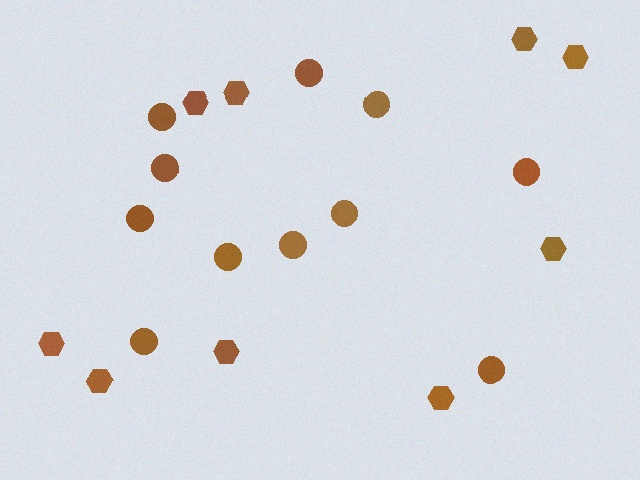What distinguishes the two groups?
There are 2 groups: one group of circles (11) and one group of hexagons (9).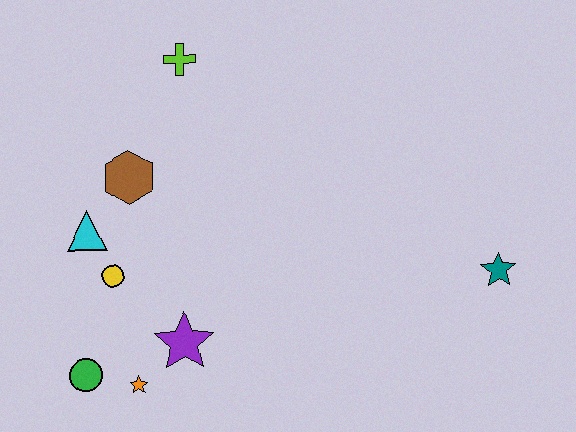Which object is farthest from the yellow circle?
The teal star is farthest from the yellow circle.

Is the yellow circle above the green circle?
Yes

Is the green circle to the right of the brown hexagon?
No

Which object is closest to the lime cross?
The brown hexagon is closest to the lime cross.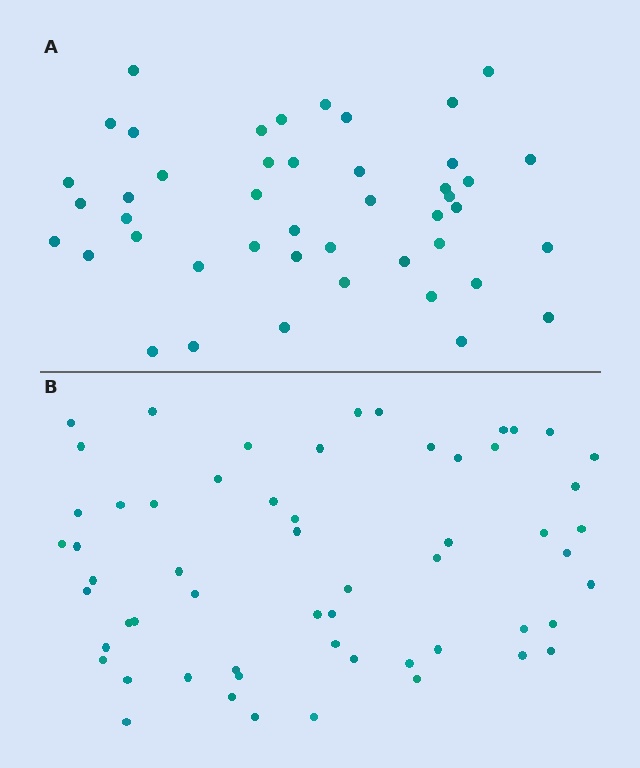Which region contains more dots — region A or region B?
Region B (the bottom region) has more dots.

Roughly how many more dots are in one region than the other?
Region B has approximately 15 more dots than region A.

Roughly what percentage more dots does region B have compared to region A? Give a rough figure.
About 30% more.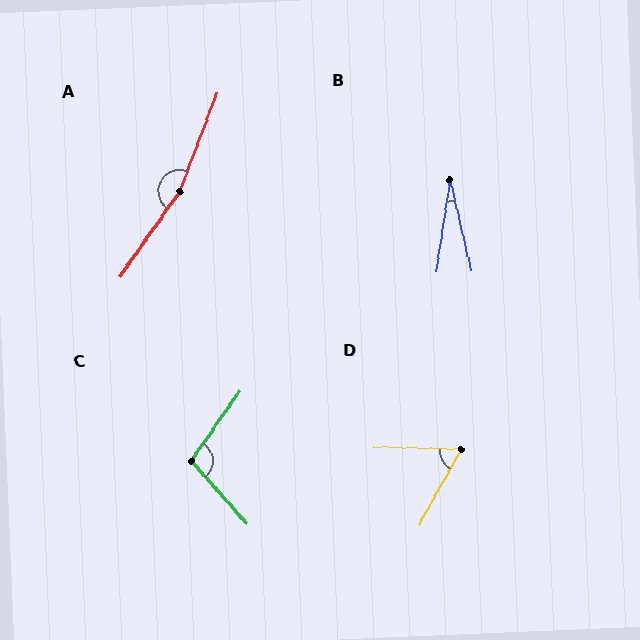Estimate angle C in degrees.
Approximately 104 degrees.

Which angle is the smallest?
B, at approximately 22 degrees.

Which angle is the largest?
A, at approximately 166 degrees.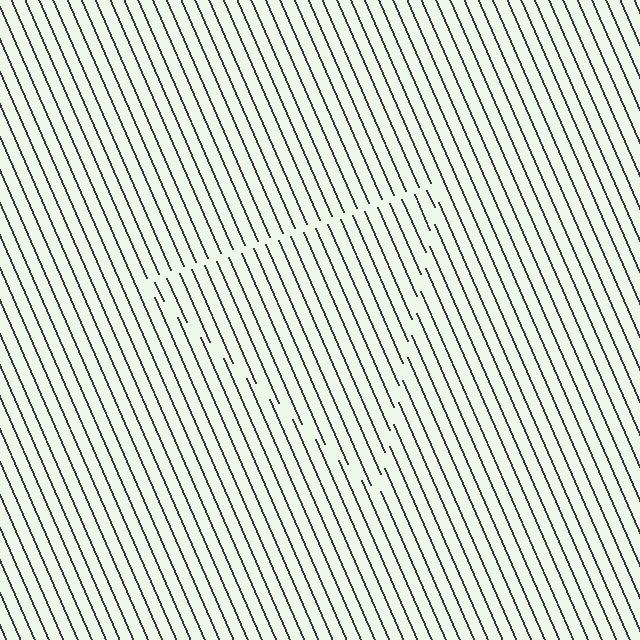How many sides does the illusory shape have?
3 sides — the line-ends trace a triangle.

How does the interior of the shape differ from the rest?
The interior of the shape contains the same grating, shifted by half a period — the contour is defined by the phase discontinuity where line-ends from the inner and outer gratings abut.